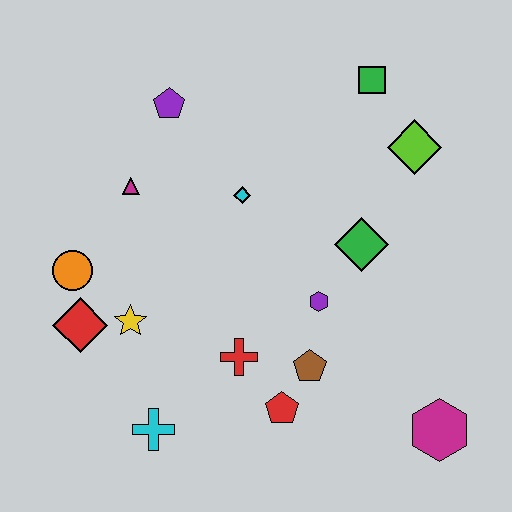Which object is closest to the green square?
The lime diamond is closest to the green square.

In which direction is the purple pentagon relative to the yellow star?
The purple pentagon is above the yellow star.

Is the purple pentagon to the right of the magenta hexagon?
No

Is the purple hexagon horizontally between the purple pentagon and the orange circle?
No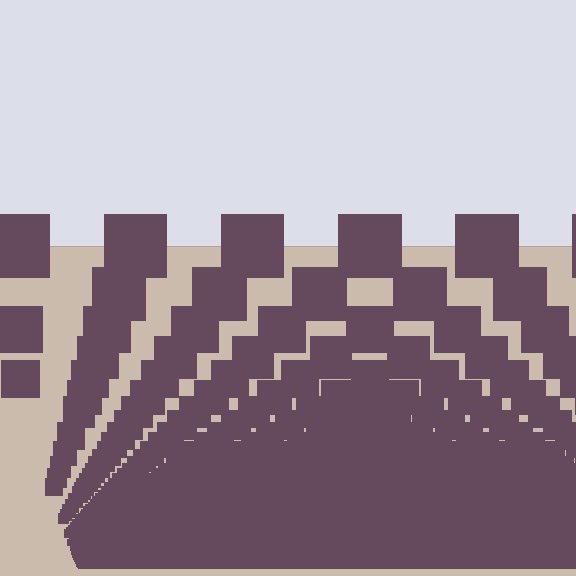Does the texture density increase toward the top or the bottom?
Density increases toward the bottom.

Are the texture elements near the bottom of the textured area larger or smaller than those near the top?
Smaller. The gradient is inverted — elements near the bottom are smaller and denser.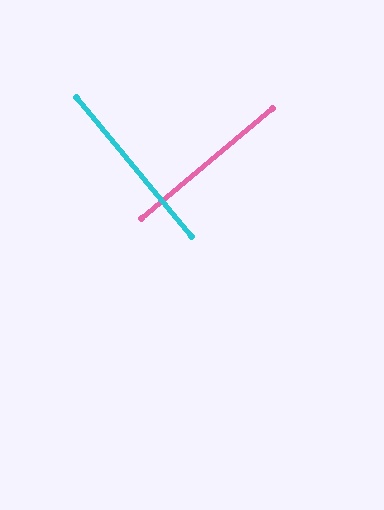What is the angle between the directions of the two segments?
Approximately 89 degrees.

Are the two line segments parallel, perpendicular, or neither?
Perpendicular — they meet at approximately 89°.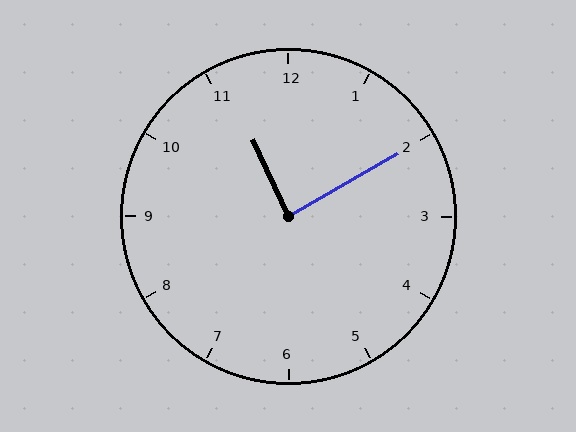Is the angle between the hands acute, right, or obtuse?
It is right.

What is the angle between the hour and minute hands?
Approximately 85 degrees.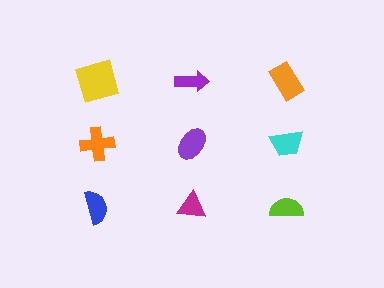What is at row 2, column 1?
An orange cross.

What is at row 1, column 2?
A purple arrow.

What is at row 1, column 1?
A yellow square.